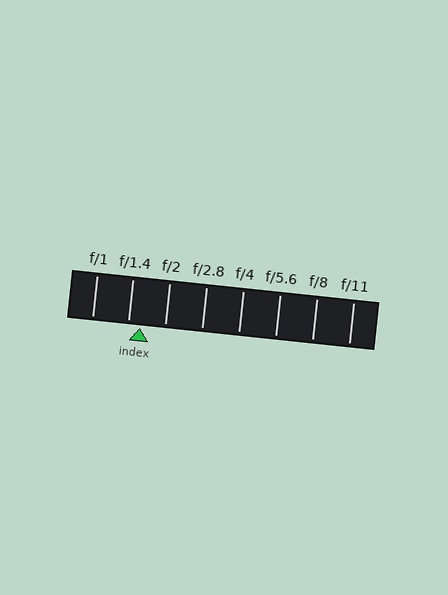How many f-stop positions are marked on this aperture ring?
There are 8 f-stop positions marked.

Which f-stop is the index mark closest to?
The index mark is closest to f/1.4.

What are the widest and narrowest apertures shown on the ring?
The widest aperture shown is f/1 and the narrowest is f/11.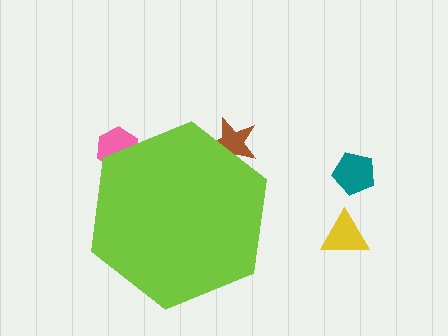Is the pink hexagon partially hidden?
Yes, the pink hexagon is partially hidden behind the lime hexagon.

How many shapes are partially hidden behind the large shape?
2 shapes are partially hidden.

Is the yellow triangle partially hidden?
No, the yellow triangle is fully visible.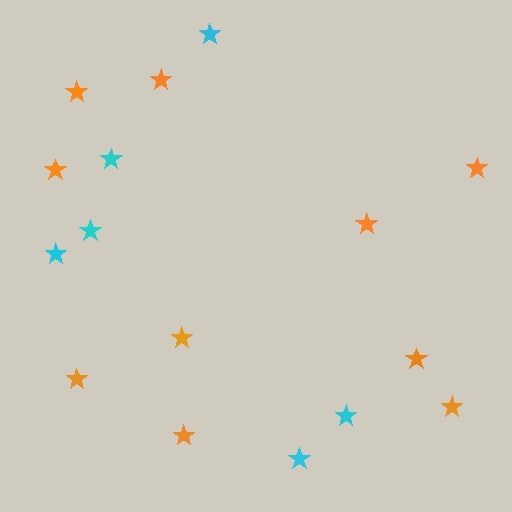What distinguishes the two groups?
There are 2 groups: one group of orange stars (10) and one group of cyan stars (6).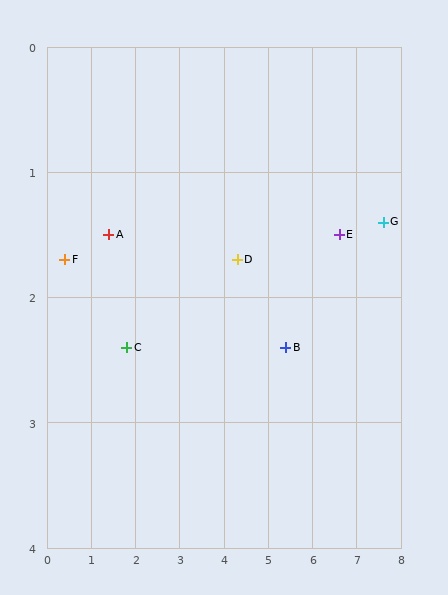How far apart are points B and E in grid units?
Points B and E are about 1.5 grid units apart.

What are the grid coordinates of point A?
Point A is at approximately (1.4, 1.5).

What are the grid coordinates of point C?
Point C is at approximately (1.8, 2.4).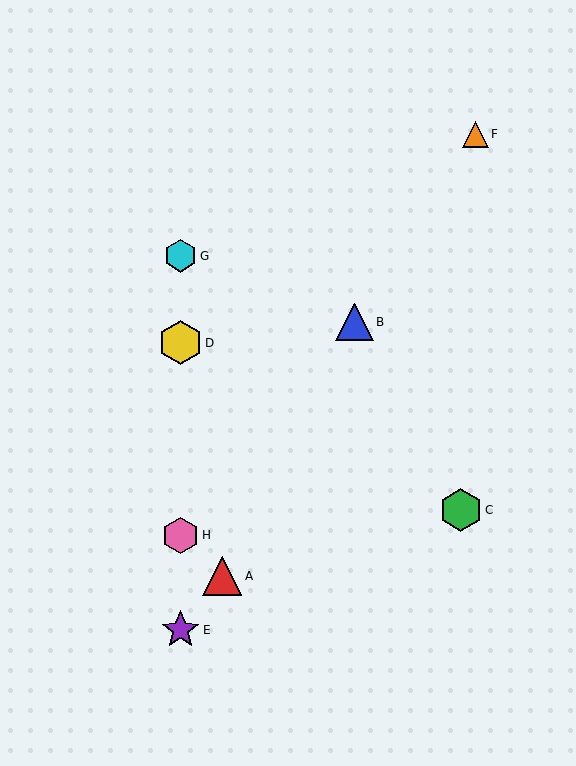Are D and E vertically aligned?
Yes, both are at x≈181.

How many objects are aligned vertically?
4 objects (D, E, G, H) are aligned vertically.